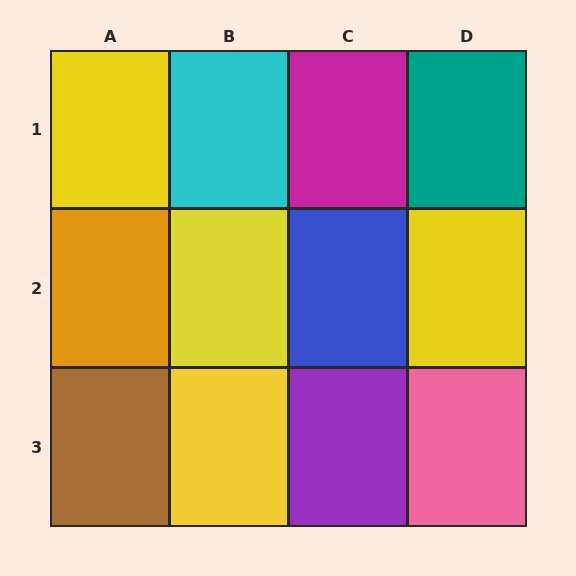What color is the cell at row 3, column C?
Purple.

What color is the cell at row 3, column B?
Yellow.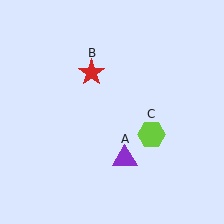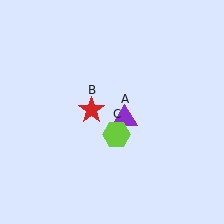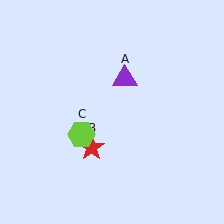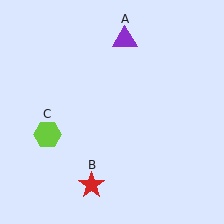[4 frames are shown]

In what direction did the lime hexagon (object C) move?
The lime hexagon (object C) moved left.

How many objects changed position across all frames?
3 objects changed position: purple triangle (object A), red star (object B), lime hexagon (object C).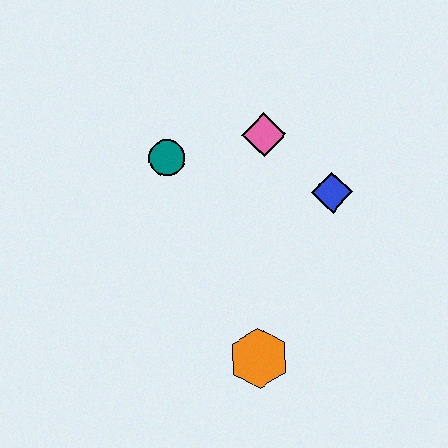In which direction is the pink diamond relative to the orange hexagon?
The pink diamond is above the orange hexagon.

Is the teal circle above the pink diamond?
No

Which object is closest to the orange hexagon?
The blue diamond is closest to the orange hexagon.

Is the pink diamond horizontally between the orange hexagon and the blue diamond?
Yes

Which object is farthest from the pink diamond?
The orange hexagon is farthest from the pink diamond.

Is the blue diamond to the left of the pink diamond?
No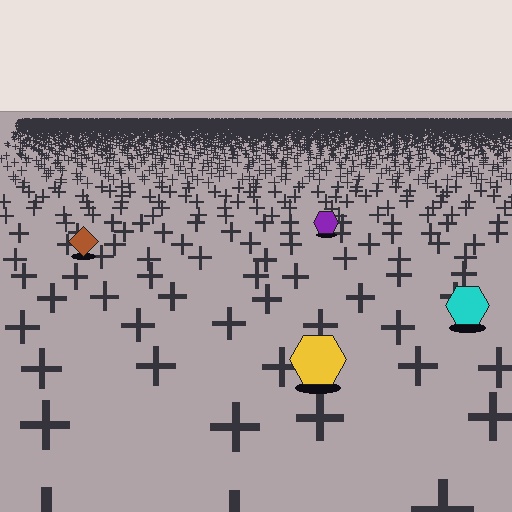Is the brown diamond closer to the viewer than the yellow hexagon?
No. The yellow hexagon is closer — you can tell from the texture gradient: the ground texture is coarser near it.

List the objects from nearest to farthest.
From nearest to farthest: the yellow hexagon, the cyan hexagon, the brown diamond, the purple hexagon.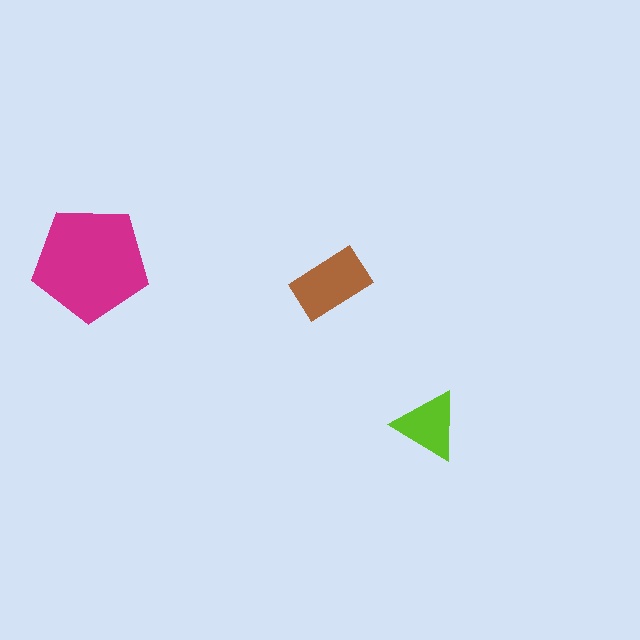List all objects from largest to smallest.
The magenta pentagon, the brown rectangle, the lime triangle.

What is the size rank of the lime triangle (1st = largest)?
3rd.